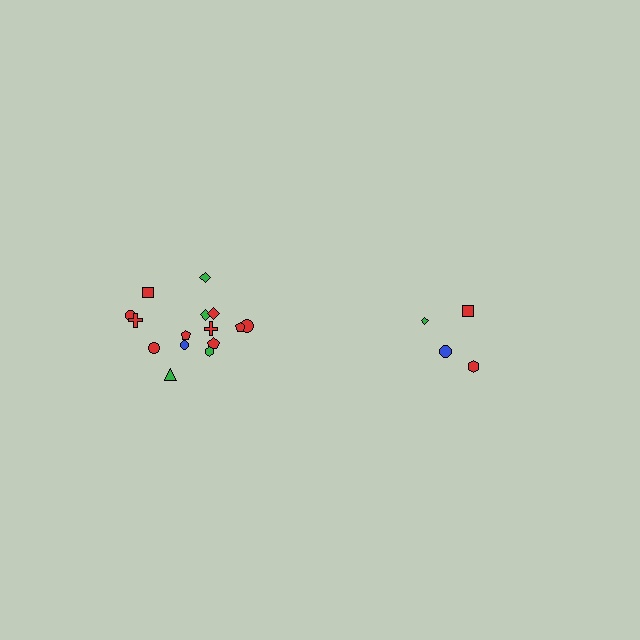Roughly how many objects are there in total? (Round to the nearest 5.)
Roughly 20 objects in total.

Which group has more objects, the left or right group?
The left group.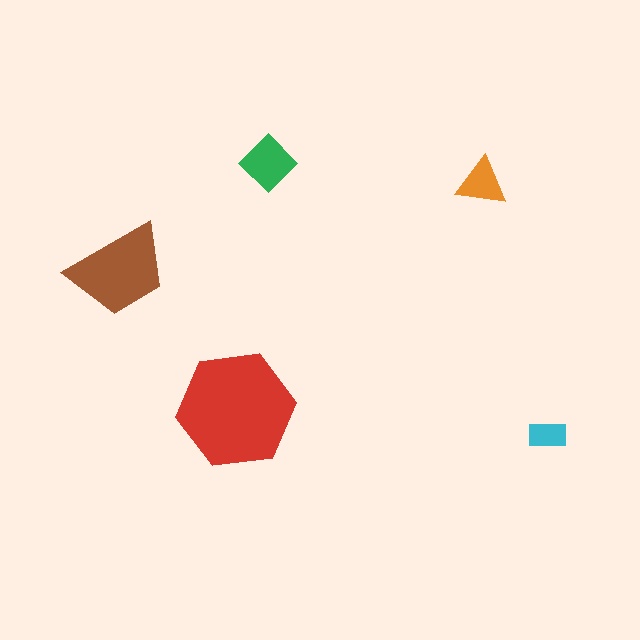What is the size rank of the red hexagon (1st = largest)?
1st.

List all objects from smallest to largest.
The cyan rectangle, the orange triangle, the green diamond, the brown trapezoid, the red hexagon.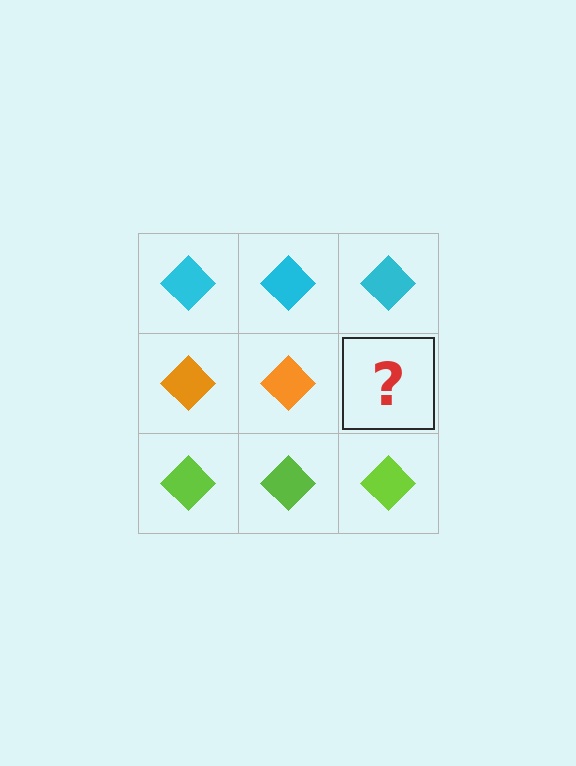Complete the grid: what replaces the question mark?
The question mark should be replaced with an orange diamond.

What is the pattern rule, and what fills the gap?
The rule is that each row has a consistent color. The gap should be filled with an orange diamond.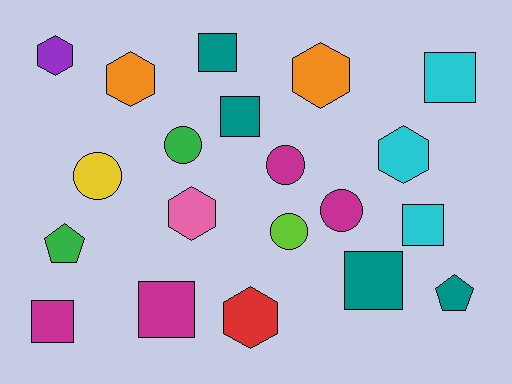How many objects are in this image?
There are 20 objects.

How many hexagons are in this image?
There are 6 hexagons.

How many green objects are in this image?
There are 2 green objects.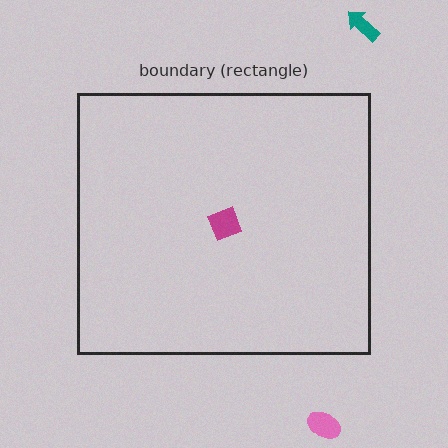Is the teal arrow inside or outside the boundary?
Outside.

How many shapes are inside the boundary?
1 inside, 2 outside.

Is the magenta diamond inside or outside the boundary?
Inside.